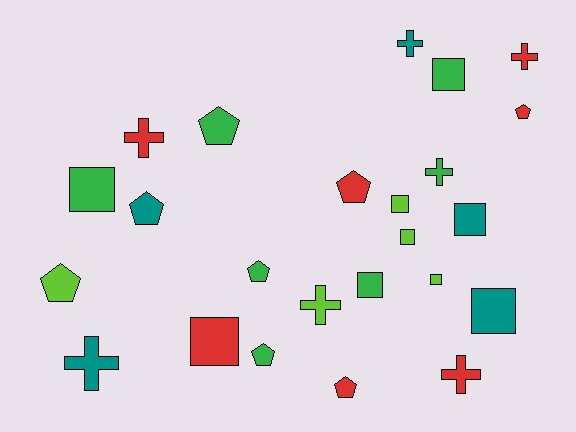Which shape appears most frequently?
Square, with 9 objects.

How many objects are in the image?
There are 24 objects.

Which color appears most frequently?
Red, with 7 objects.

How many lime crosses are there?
There is 1 lime cross.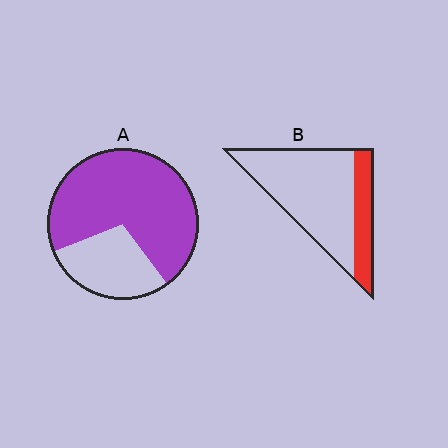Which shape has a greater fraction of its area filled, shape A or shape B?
Shape A.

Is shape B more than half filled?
No.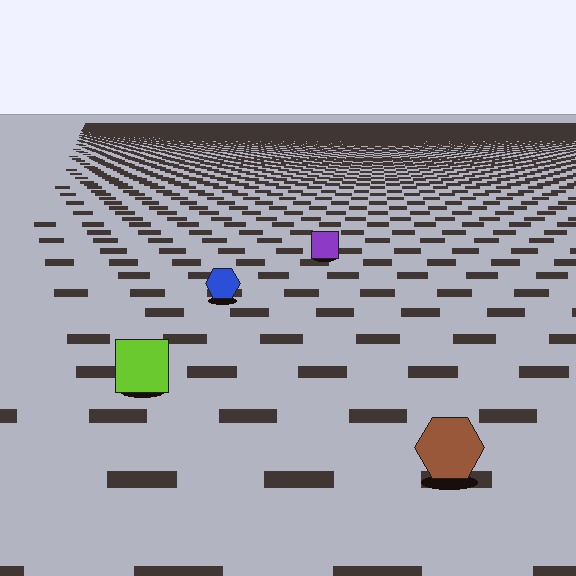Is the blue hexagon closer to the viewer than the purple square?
Yes. The blue hexagon is closer — you can tell from the texture gradient: the ground texture is coarser near it.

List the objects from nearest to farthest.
From nearest to farthest: the brown hexagon, the lime square, the blue hexagon, the purple square.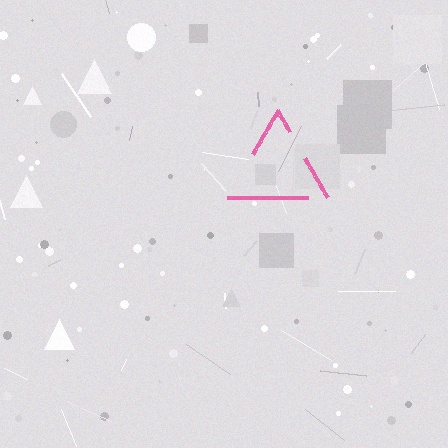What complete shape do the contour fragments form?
The contour fragments form a triangle.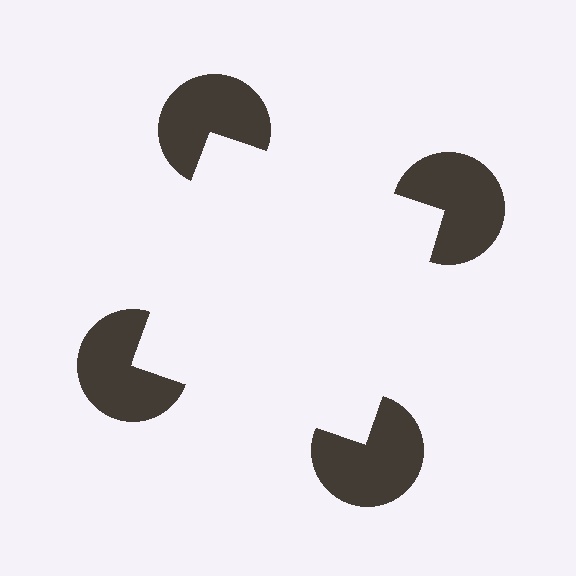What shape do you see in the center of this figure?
An illusory square — its edges are inferred from the aligned wedge cuts in the pac-man discs, not physically drawn.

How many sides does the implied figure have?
4 sides.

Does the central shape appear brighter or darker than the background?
It typically appears slightly brighter than the background, even though no actual brightness change is drawn.